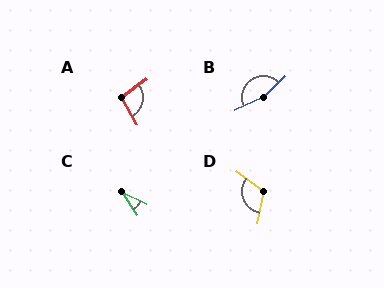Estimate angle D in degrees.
Approximately 117 degrees.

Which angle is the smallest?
C, at approximately 30 degrees.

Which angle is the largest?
B, at approximately 161 degrees.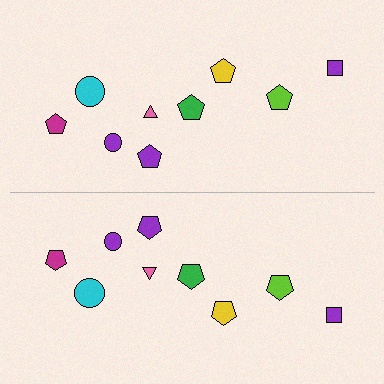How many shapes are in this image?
There are 18 shapes in this image.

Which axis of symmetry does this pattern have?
The pattern has a horizontal axis of symmetry running through the center of the image.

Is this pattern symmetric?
Yes, this pattern has bilateral (reflection) symmetry.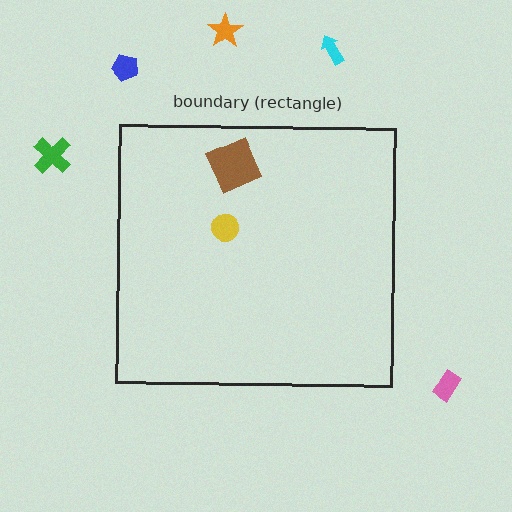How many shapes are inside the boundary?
2 inside, 5 outside.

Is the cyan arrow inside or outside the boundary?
Outside.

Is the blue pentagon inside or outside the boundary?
Outside.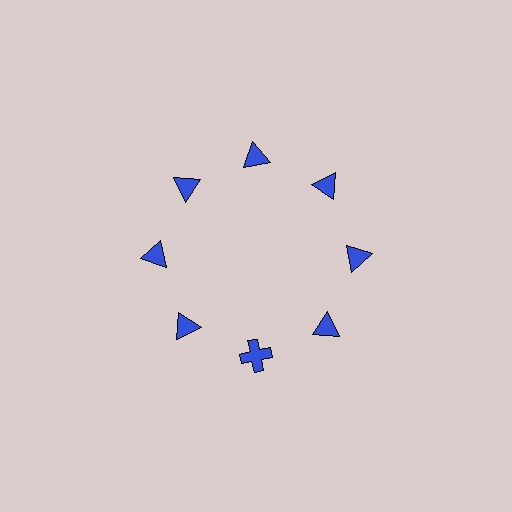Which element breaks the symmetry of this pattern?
The blue cross at roughly the 6 o'clock position breaks the symmetry. All other shapes are blue triangles.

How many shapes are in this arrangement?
There are 8 shapes arranged in a ring pattern.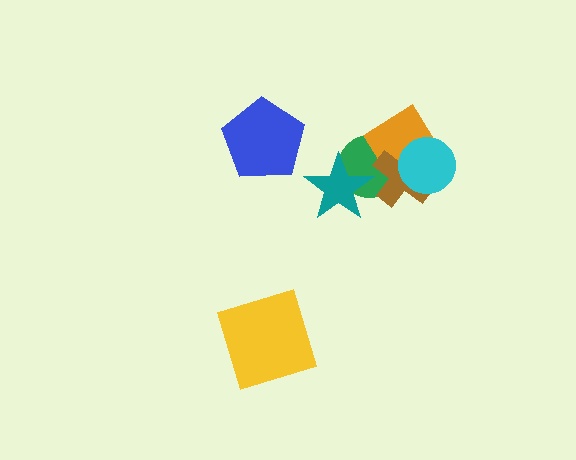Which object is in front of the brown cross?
The cyan circle is in front of the brown cross.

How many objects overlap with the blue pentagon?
0 objects overlap with the blue pentagon.